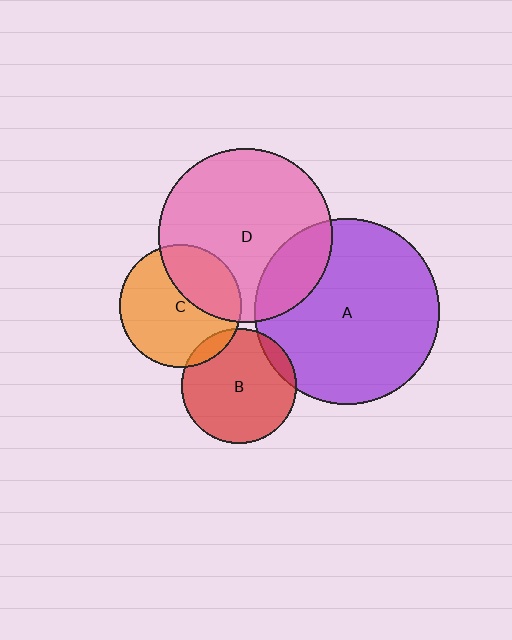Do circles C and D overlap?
Yes.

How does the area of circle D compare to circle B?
Approximately 2.3 times.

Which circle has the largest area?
Circle A (purple).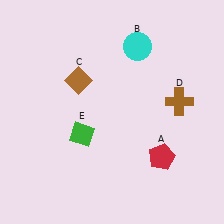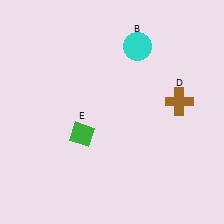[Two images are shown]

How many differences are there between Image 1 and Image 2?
There are 2 differences between the two images.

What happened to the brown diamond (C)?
The brown diamond (C) was removed in Image 2. It was in the top-left area of Image 1.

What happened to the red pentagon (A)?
The red pentagon (A) was removed in Image 2. It was in the bottom-right area of Image 1.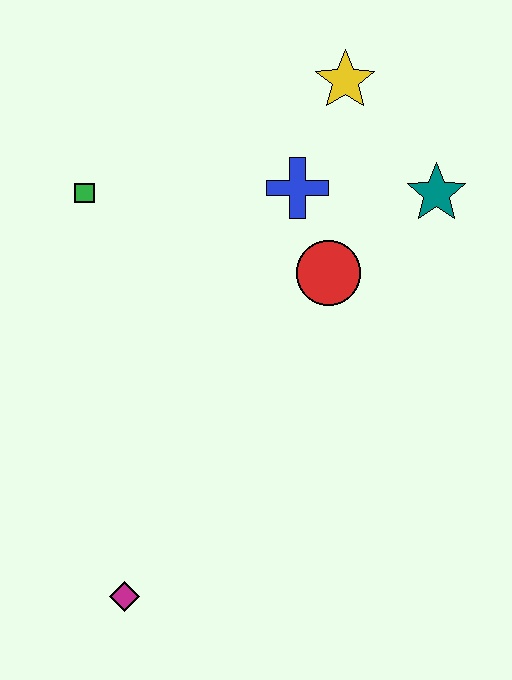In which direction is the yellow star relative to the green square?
The yellow star is to the right of the green square.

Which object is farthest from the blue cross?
The magenta diamond is farthest from the blue cross.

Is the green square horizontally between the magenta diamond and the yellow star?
No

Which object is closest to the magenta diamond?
The red circle is closest to the magenta diamond.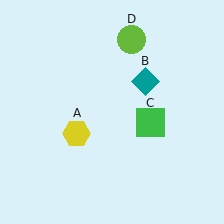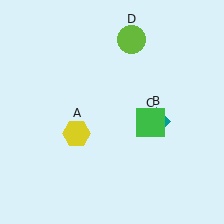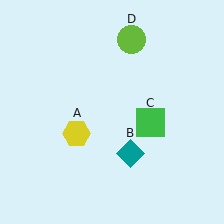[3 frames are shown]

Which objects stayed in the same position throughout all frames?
Yellow hexagon (object A) and green square (object C) and lime circle (object D) remained stationary.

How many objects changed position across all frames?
1 object changed position: teal diamond (object B).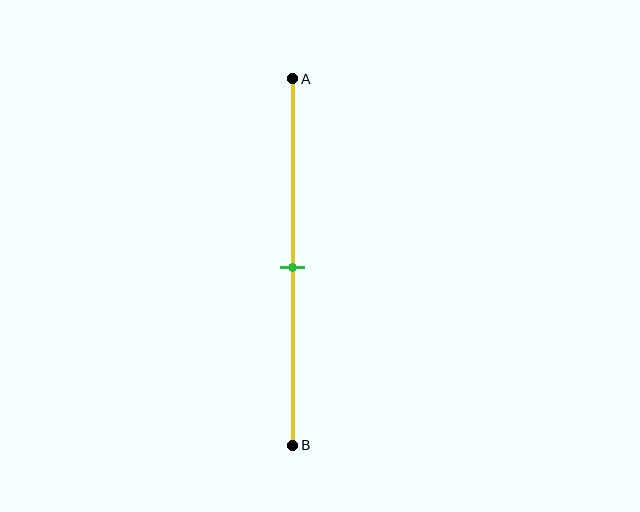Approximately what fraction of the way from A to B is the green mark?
The green mark is approximately 50% of the way from A to B.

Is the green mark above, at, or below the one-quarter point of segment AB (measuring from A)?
The green mark is below the one-quarter point of segment AB.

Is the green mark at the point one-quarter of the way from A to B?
No, the mark is at about 50% from A, not at the 25% one-quarter point.